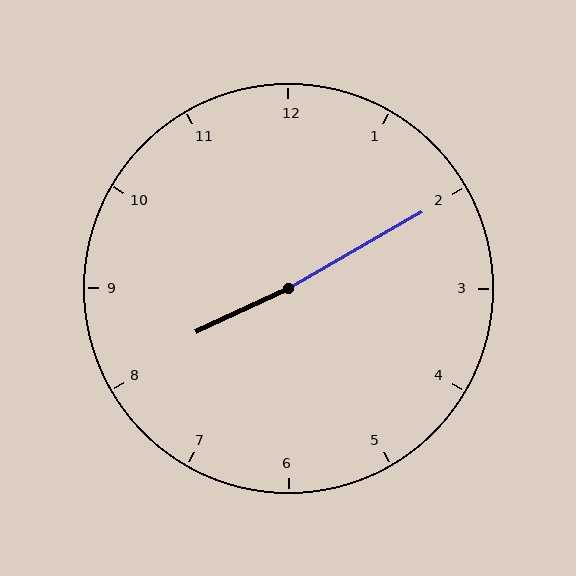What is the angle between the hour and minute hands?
Approximately 175 degrees.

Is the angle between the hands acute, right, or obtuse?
It is obtuse.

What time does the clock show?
8:10.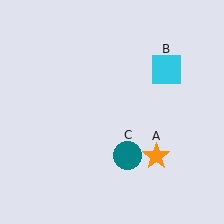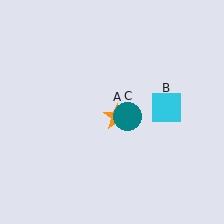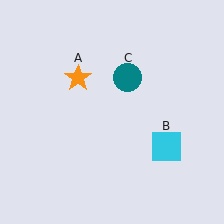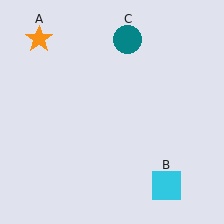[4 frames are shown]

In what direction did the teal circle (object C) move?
The teal circle (object C) moved up.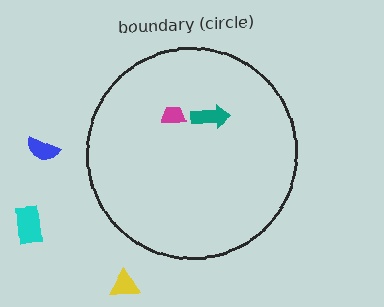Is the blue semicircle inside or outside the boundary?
Outside.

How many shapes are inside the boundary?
2 inside, 3 outside.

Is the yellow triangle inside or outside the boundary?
Outside.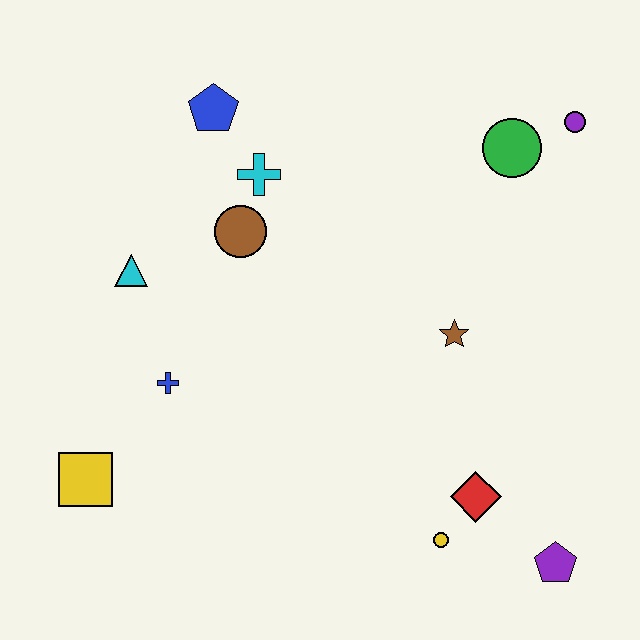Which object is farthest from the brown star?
The yellow square is farthest from the brown star.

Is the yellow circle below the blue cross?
Yes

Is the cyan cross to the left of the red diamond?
Yes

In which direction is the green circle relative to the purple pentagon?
The green circle is above the purple pentagon.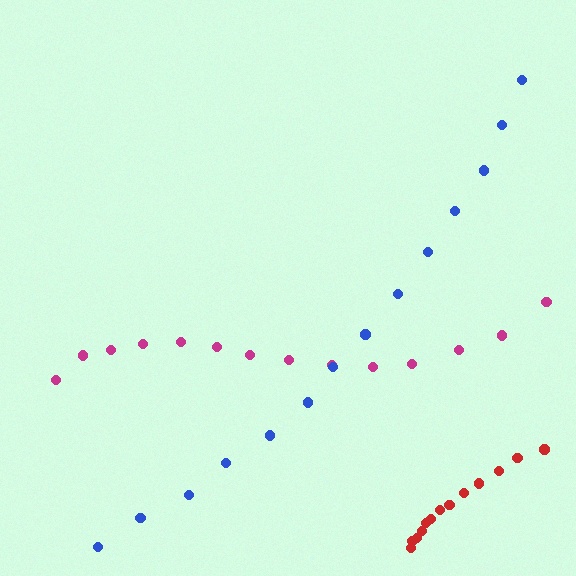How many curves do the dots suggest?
There are 3 distinct paths.